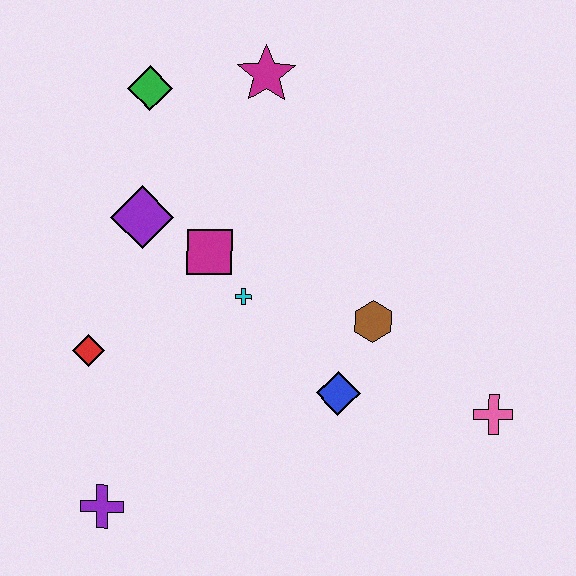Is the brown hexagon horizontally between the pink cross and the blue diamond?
Yes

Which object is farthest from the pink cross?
The green diamond is farthest from the pink cross.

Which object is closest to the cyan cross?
The magenta square is closest to the cyan cross.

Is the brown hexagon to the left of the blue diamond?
No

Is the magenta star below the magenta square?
No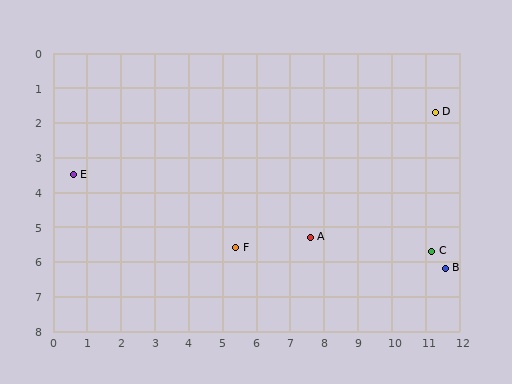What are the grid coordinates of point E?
Point E is at approximately (0.6, 3.5).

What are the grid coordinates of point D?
Point D is at approximately (11.3, 1.7).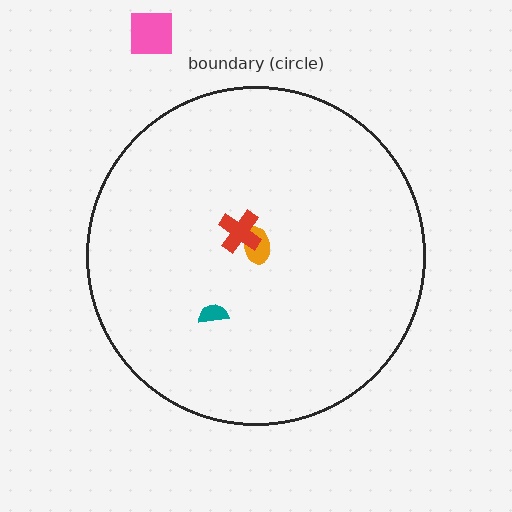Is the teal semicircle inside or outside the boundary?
Inside.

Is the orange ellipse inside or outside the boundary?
Inside.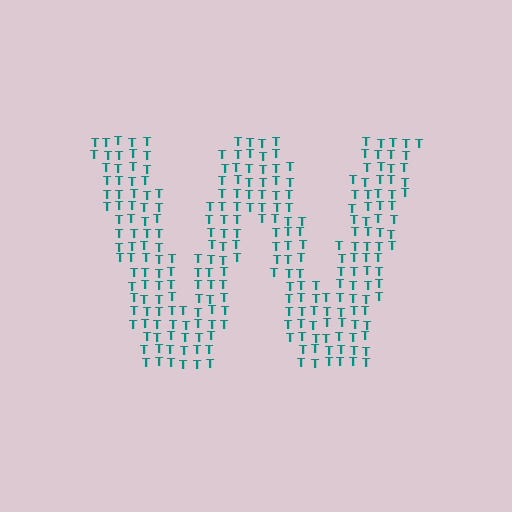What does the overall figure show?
The overall figure shows the letter W.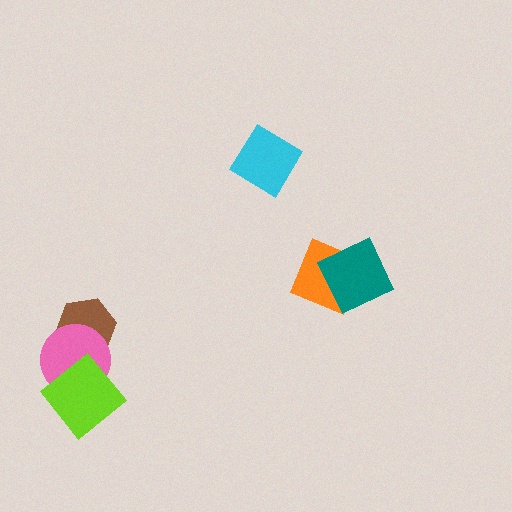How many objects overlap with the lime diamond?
1 object overlaps with the lime diamond.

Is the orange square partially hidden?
Yes, it is partially covered by another shape.